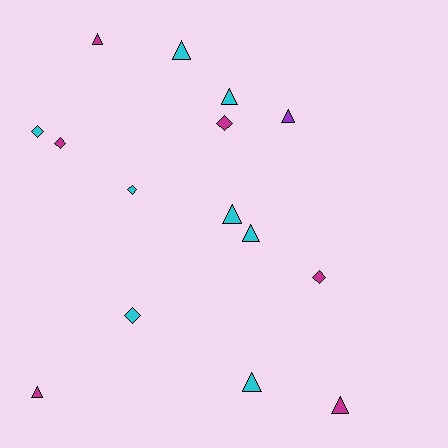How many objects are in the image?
There are 15 objects.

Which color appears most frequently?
Cyan, with 8 objects.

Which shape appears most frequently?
Triangle, with 9 objects.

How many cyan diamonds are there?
There are 3 cyan diamonds.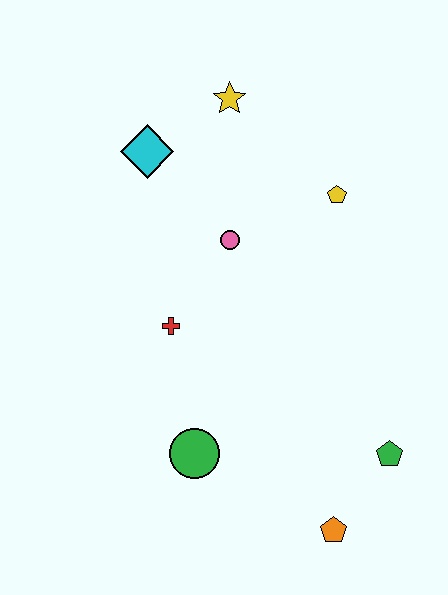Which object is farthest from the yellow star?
The orange pentagon is farthest from the yellow star.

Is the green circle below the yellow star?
Yes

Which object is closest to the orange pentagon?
The green pentagon is closest to the orange pentagon.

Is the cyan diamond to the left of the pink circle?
Yes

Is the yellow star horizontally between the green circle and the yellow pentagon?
Yes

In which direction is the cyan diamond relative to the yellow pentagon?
The cyan diamond is to the left of the yellow pentagon.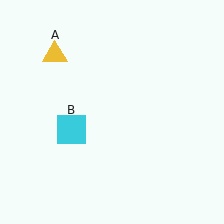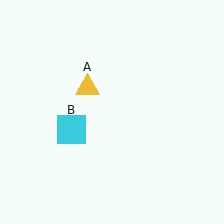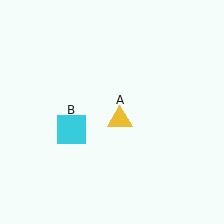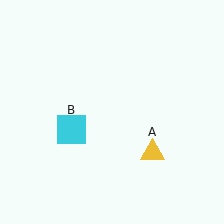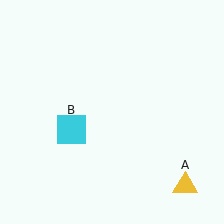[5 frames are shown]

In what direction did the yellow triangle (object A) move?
The yellow triangle (object A) moved down and to the right.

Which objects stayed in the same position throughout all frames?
Cyan square (object B) remained stationary.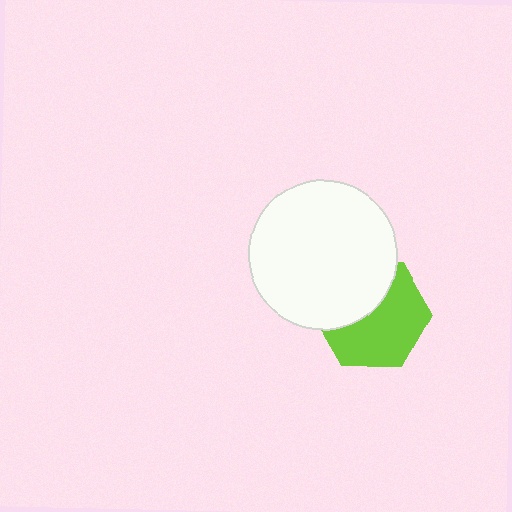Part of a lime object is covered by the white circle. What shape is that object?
It is a hexagon.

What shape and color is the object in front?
The object in front is a white circle.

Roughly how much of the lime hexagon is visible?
About half of it is visible (roughly 60%).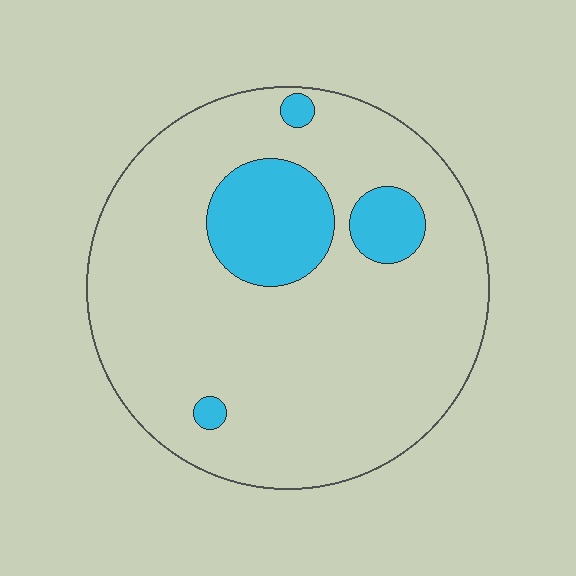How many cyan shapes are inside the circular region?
4.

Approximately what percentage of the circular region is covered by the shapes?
Approximately 15%.